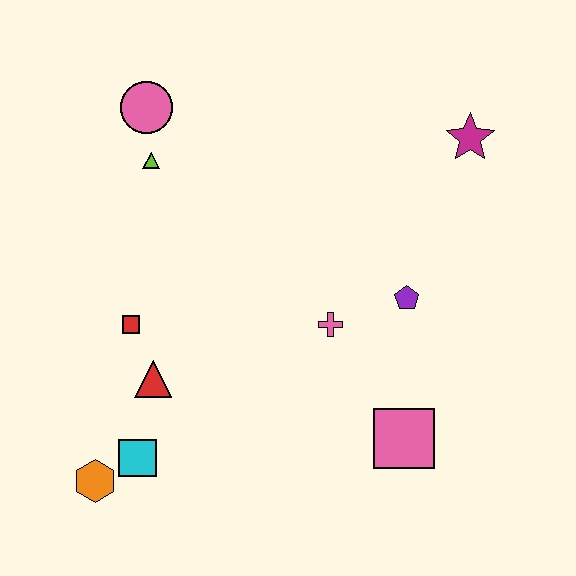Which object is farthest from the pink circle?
The pink square is farthest from the pink circle.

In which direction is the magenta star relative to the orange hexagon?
The magenta star is to the right of the orange hexagon.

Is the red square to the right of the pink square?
No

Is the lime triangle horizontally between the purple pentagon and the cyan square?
Yes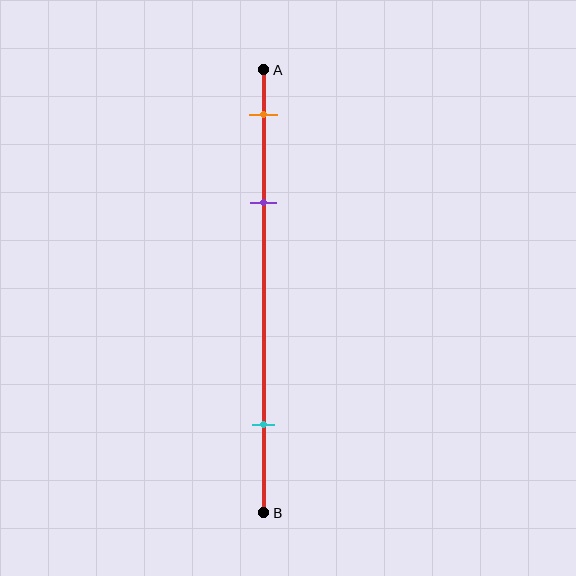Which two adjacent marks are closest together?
The orange and purple marks are the closest adjacent pair.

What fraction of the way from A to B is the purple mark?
The purple mark is approximately 30% (0.3) of the way from A to B.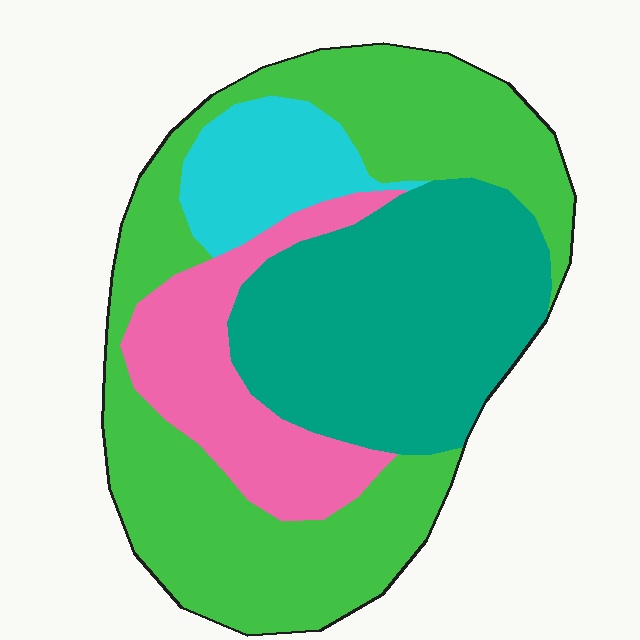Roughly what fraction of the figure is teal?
Teal covers roughly 30% of the figure.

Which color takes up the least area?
Cyan, at roughly 10%.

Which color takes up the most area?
Green, at roughly 45%.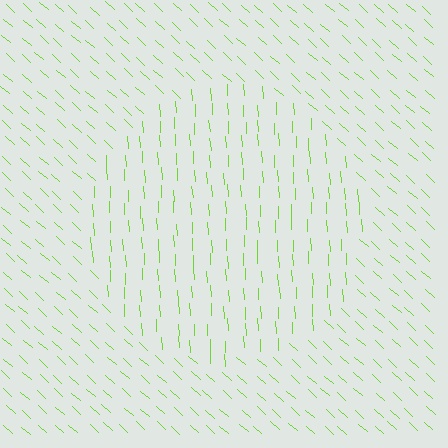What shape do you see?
I see a circle.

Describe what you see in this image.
The image is filled with small lime line segments. A circle region in the image has lines oriented differently from the surrounding lines, creating a visible texture boundary.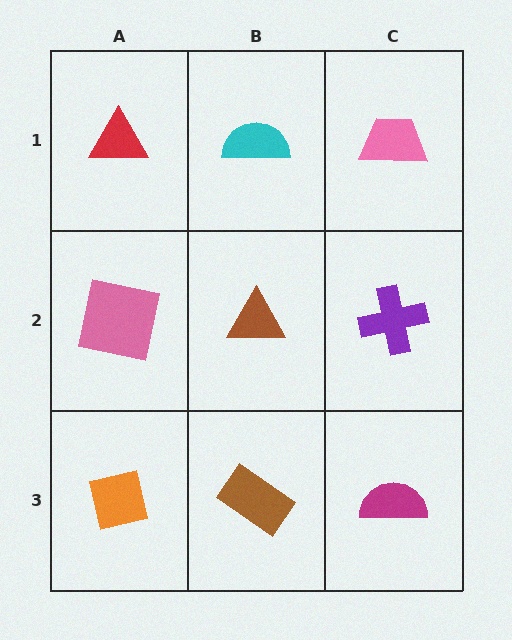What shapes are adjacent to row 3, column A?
A pink square (row 2, column A), a brown rectangle (row 3, column B).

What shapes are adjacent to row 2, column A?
A red triangle (row 1, column A), an orange square (row 3, column A), a brown triangle (row 2, column B).